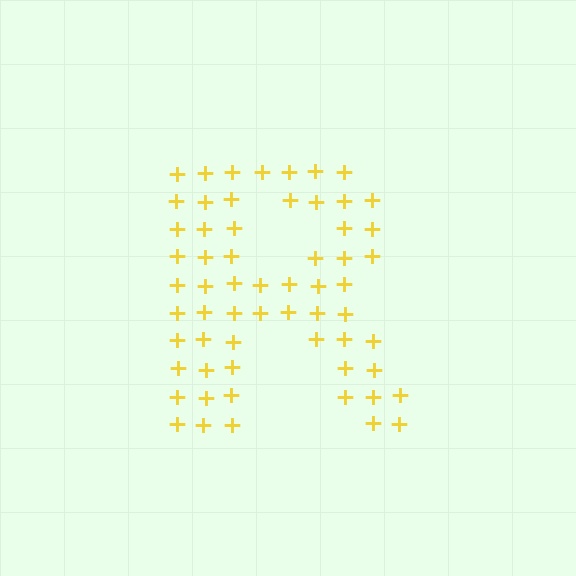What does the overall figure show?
The overall figure shows the letter R.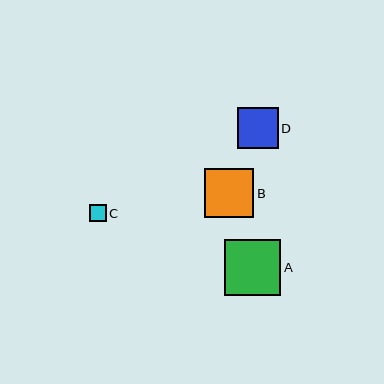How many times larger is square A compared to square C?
Square A is approximately 3.4 times the size of square C.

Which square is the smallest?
Square C is the smallest with a size of approximately 17 pixels.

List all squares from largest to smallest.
From largest to smallest: A, B, D, C.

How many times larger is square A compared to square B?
Square A is approximately 1.2 times the size of square B.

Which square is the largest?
Square A is the largest with a size of approximately 56 pixels.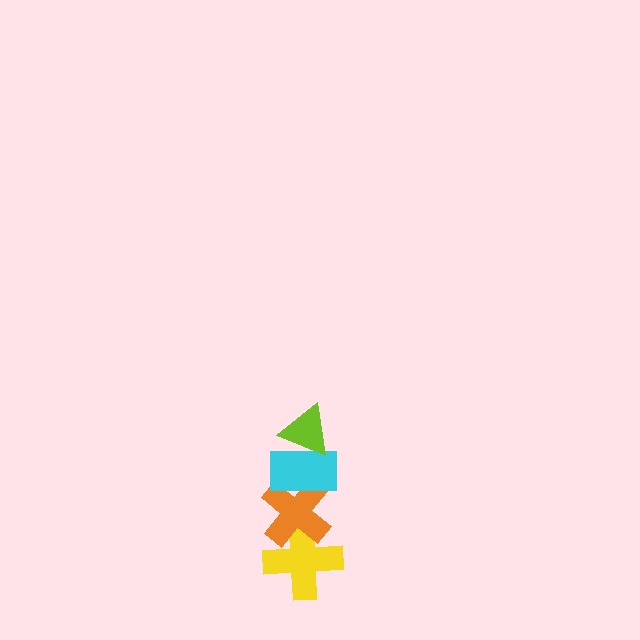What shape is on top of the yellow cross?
The orange cross is on top of the yellow cross.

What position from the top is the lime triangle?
The lime triangle is 1st from the top.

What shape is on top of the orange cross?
The cyan rectangle is on top of the orange cross.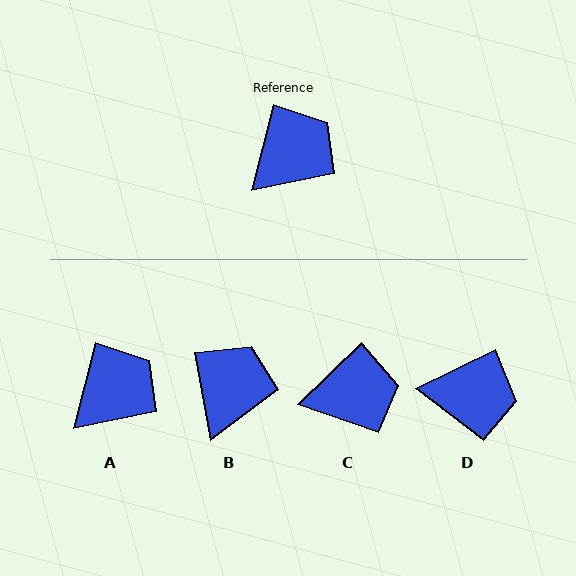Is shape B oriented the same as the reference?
No, it is off by about 25 degrees.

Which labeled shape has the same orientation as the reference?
A.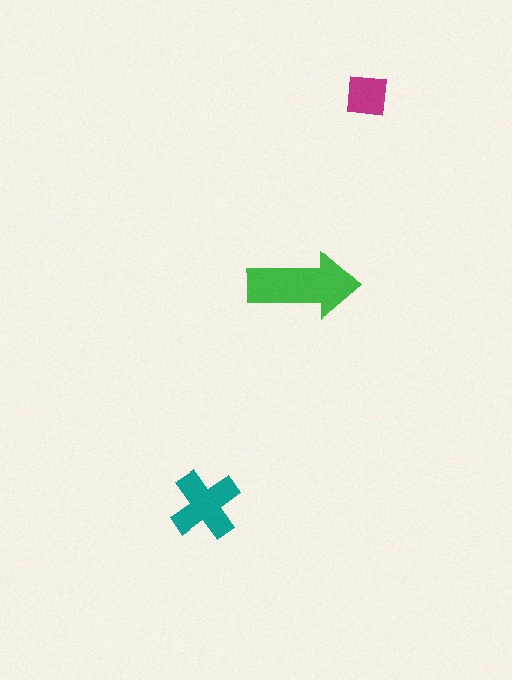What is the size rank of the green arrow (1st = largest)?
1st.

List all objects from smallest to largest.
The magenta square, the teal cross, the green arrow.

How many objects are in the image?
There are 3 objects in the image.